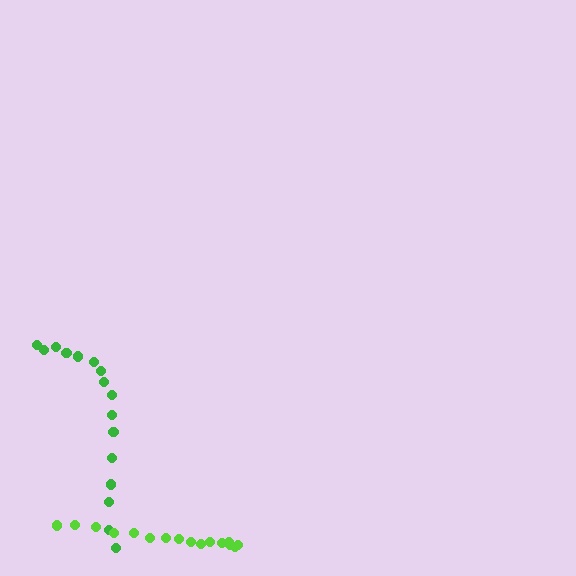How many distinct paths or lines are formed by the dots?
There are 2 distinct paths.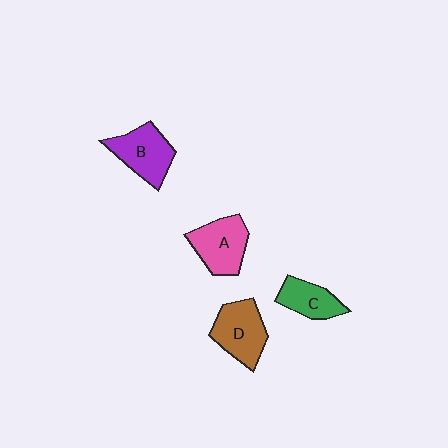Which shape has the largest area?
Shape D (brown).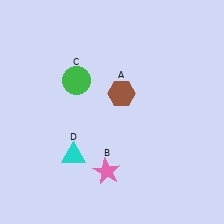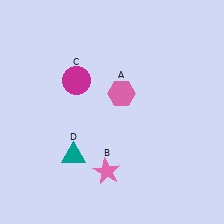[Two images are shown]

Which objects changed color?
A changed from brown to pink. C changed from green to magenta. D changed from cyan to teal.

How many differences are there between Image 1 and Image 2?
There are 3 differences between the two images.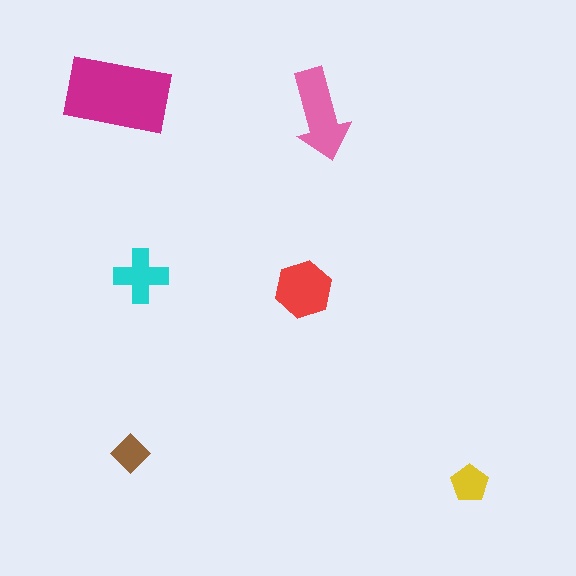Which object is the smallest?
The brown diamond.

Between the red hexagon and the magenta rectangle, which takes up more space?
The magenta rectangle.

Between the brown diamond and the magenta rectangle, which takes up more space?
The magenta rectangle.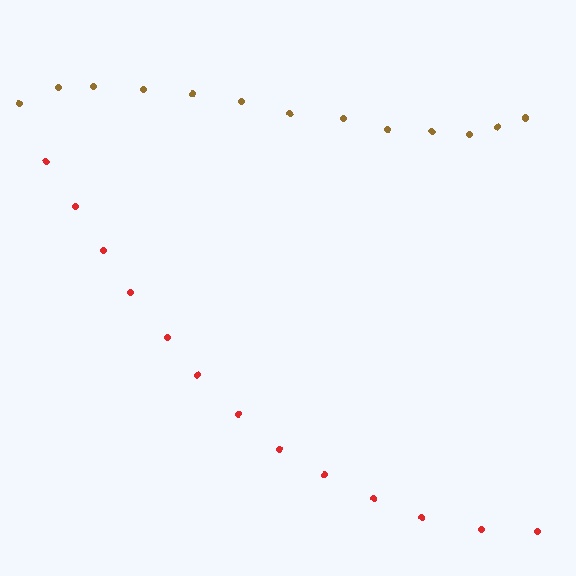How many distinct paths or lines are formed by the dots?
There are 2 distinct paths.